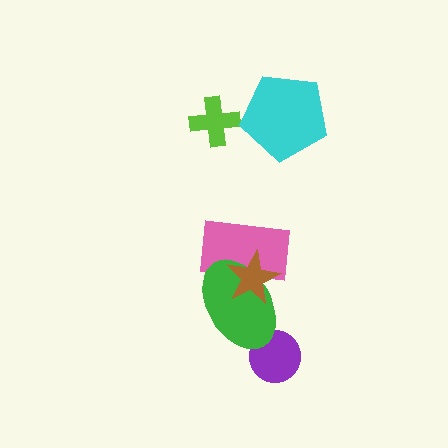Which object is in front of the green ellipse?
The brown star is in front of the green ellipse.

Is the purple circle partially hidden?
Yes, it is partially covered by another shape.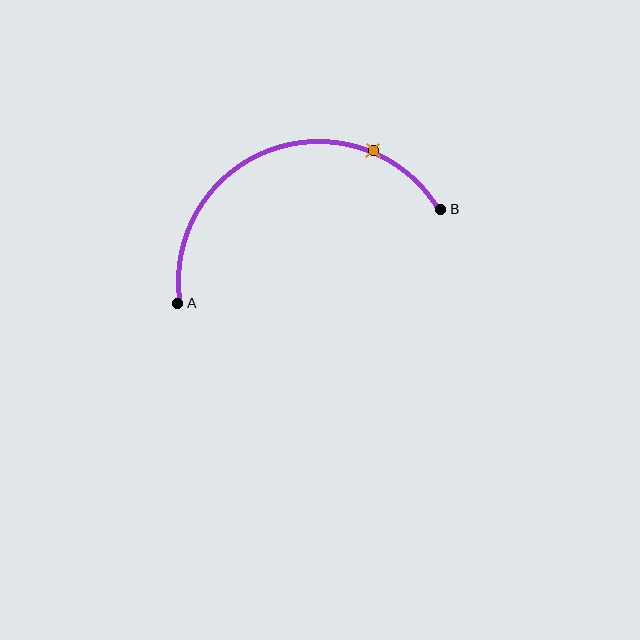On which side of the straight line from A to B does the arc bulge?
The arc bulges above the straight line connecting A and B.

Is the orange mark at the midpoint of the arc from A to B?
No. The orange mark lies on the arc but is closer to endpoint B. The arc midpoint would be at the point on the curve equidistant along the arc from both A and B.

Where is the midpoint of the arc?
The arc midpoint is the point on the curve farthest from the straight line joining A and B. It sits above that line.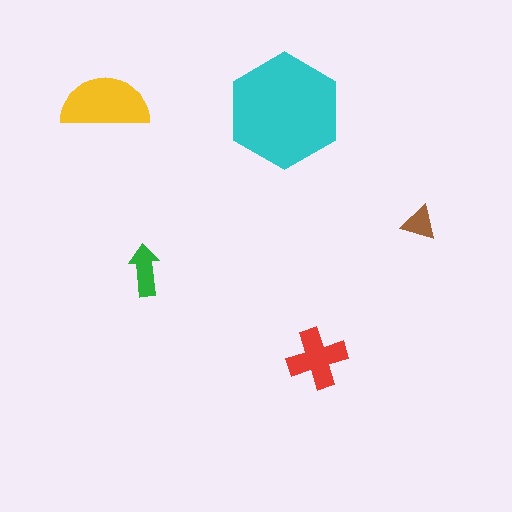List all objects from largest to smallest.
The cyan hexagon, the yellow semicircle, the red cross, the green arrow, the brown triangle.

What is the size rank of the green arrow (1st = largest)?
4th.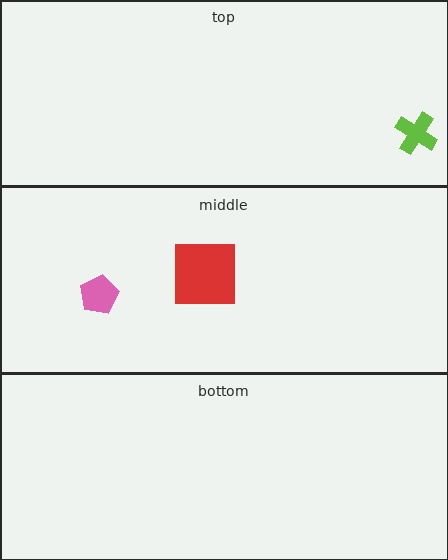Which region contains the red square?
The middle region.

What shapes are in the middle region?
The pink pentagon, the red square.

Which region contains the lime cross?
The top region.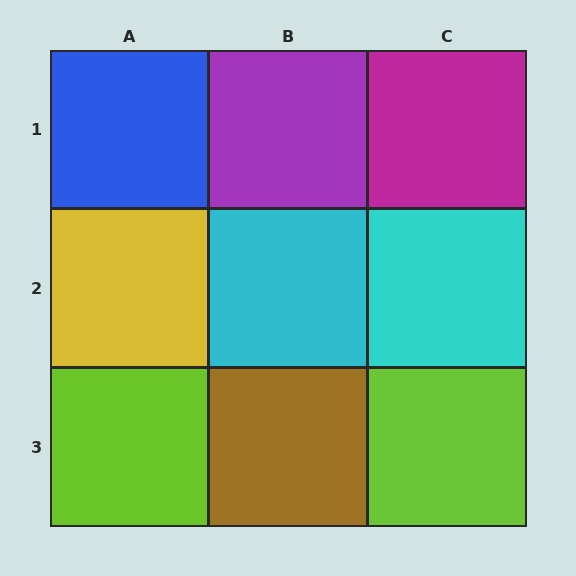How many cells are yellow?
1 cell is yellow.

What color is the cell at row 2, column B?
Cyan.